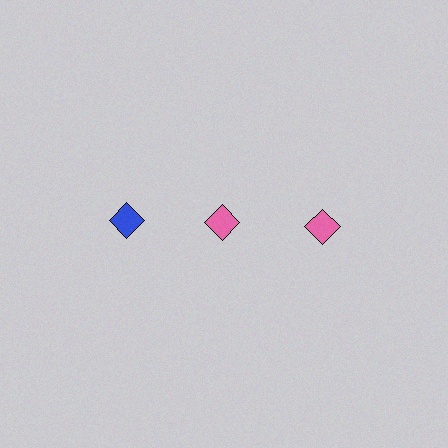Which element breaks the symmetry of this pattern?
The blue diamond in the top row, leftmost column breaks the symmetry. All other shapes are pink diamonds.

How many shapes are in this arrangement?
There are 3 shapes arranged in a grid pattern.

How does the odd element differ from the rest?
It has a different color: blue instead of pink.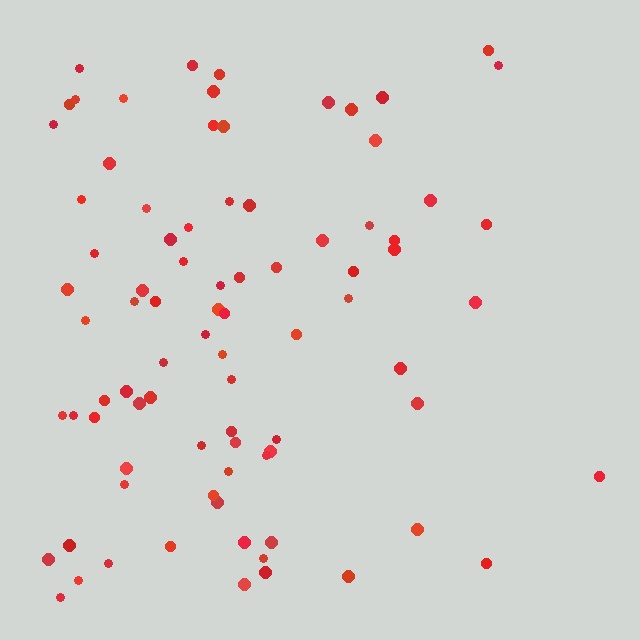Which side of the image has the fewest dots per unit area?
The right.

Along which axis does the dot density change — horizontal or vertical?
Horizontal.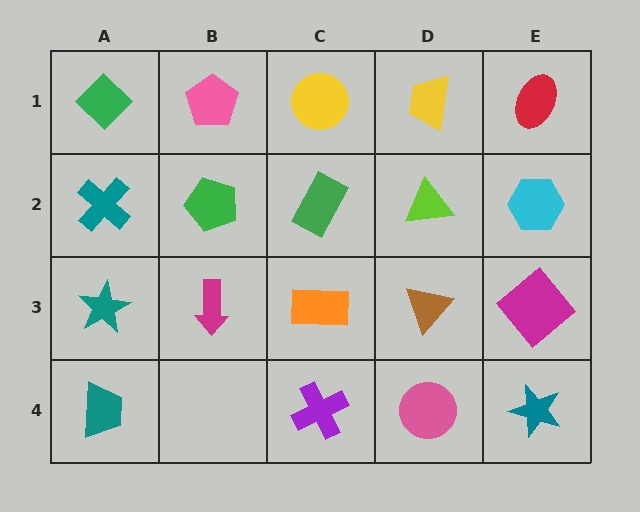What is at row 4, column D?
A pink circle.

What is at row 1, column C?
A yellow circle.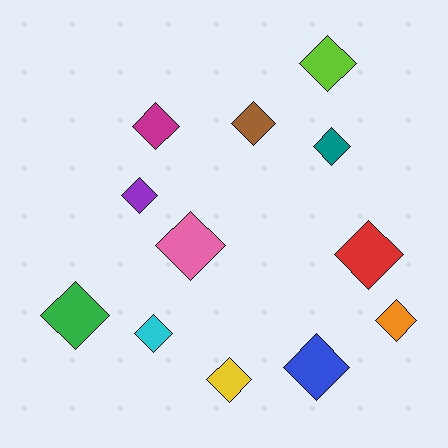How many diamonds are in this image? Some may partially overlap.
There are 12 diamonds.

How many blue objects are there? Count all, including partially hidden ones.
There is 1 blue object.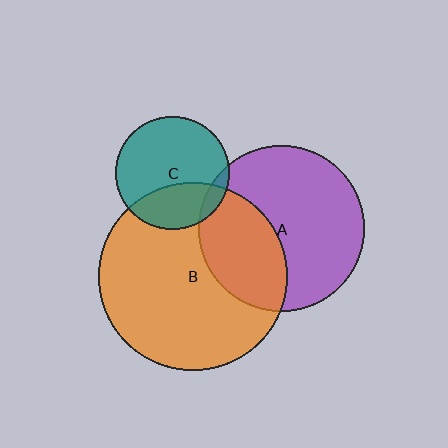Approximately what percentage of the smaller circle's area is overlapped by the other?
Approximately 35%.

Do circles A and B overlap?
Yes.